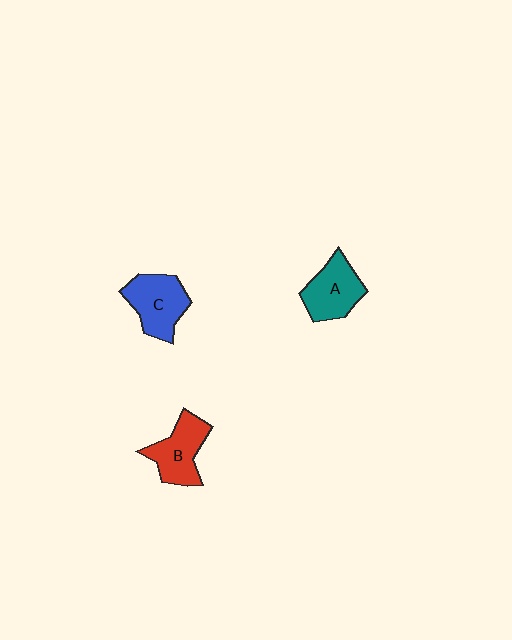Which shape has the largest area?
Shape C (blue).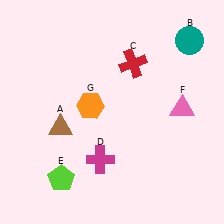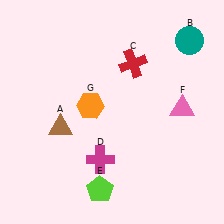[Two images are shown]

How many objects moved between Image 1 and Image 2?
1 object moved between the two images.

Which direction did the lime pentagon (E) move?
The lime pentagon (E) moved right.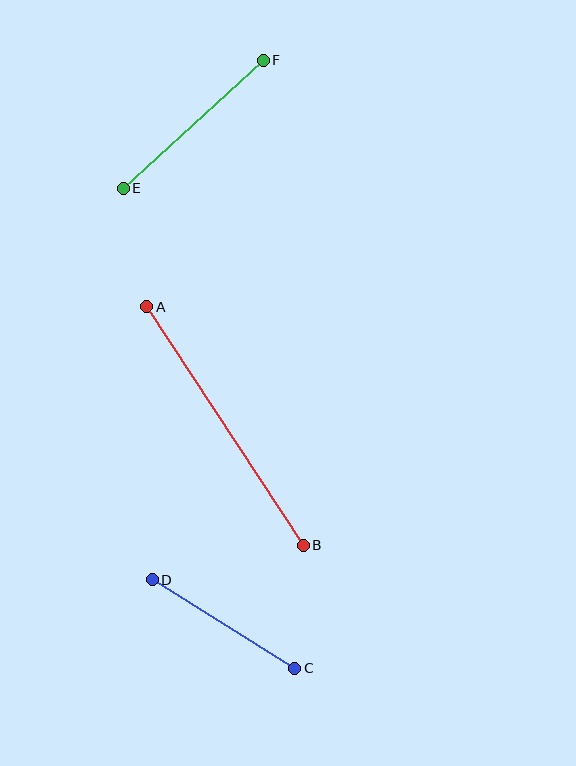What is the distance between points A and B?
The distance is approximately 285 pixels.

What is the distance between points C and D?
The distance is approximately 168 pixels.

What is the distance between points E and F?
The distance is approximately 190 pixels.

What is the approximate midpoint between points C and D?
The midpoint is at approximately (223, 624) pixels.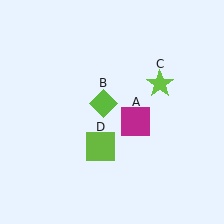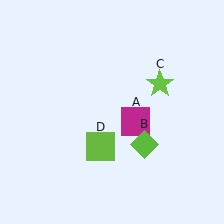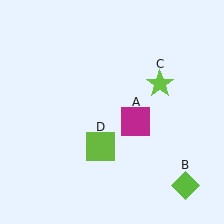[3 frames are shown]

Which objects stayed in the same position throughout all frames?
Magenta square (object A) and lime star (object C) and lime square (object D) remained stationary.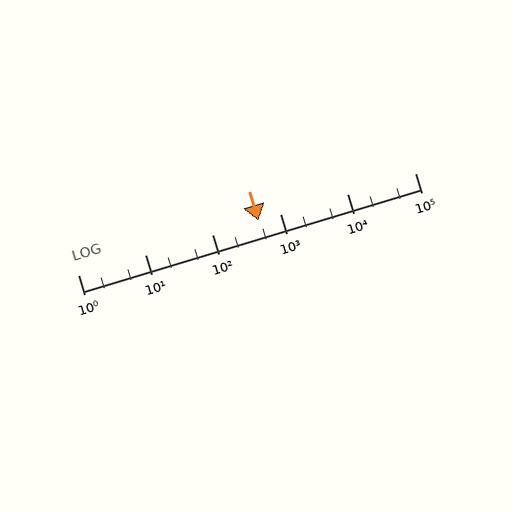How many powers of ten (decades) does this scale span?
The scale spans 5 decades, from 1 to 100000.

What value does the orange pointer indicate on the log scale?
The pointer indicates approximately 470.